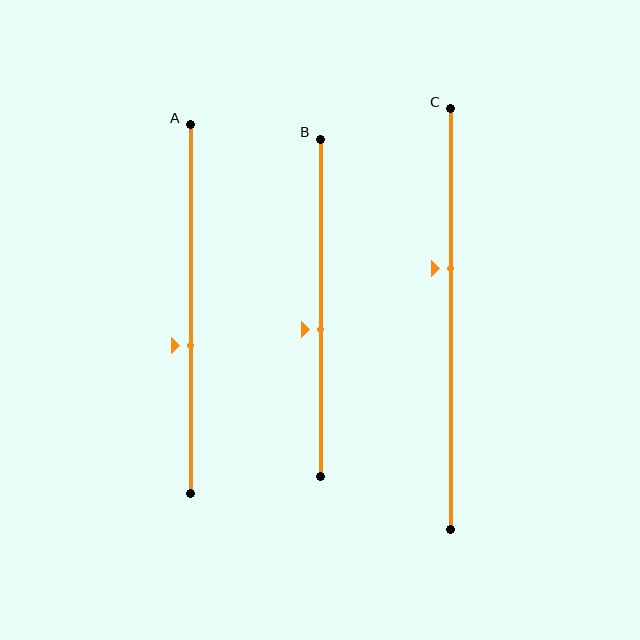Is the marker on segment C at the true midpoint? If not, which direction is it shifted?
No, the marker on segment C is shifted upward by about 12% of the segment length.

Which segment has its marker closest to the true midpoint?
Segment B has its marker closest to the true midpoint.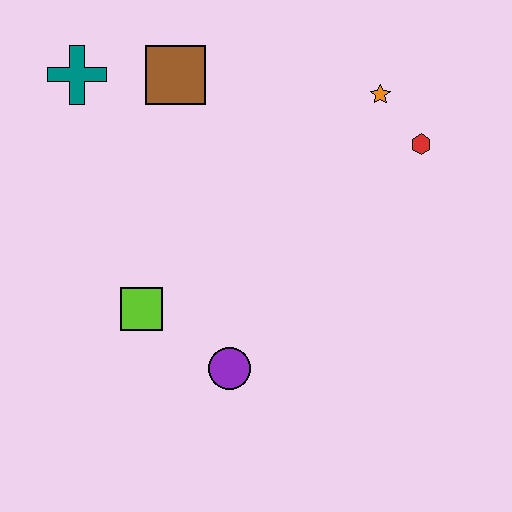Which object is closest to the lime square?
The purple circle is closest to the lime square.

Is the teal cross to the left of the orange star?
Yes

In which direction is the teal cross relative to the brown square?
The teal cross is to the left of the brown square.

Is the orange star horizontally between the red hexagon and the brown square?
Yes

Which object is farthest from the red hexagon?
The teal cross is farthest from the red hexagon.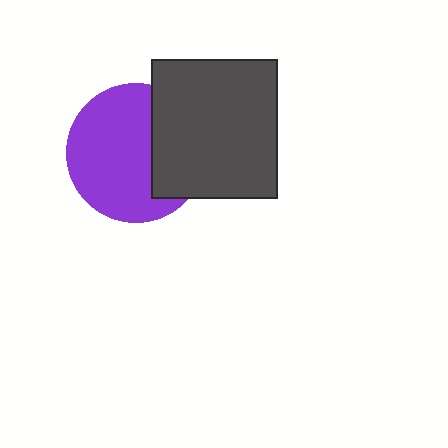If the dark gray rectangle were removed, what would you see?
You would see the complete purple circle.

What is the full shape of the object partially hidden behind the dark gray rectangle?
The partially hidden object is a purple circle.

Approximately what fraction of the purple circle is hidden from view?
Roughly 33% of the purple circle is hidden behind the dark gray rectangle.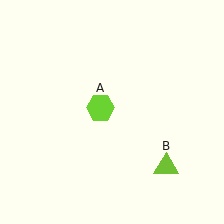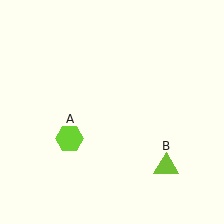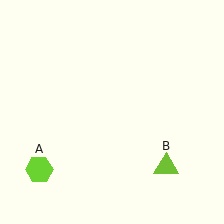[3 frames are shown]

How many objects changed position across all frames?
1 object changed position: lime hexagon (object A).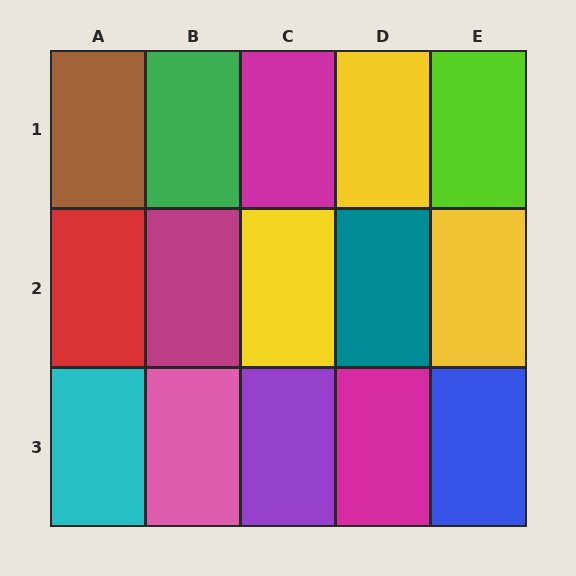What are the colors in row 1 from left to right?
Brown, green, magenta, yellow, lime.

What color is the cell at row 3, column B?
Pink.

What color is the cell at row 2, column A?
Red.